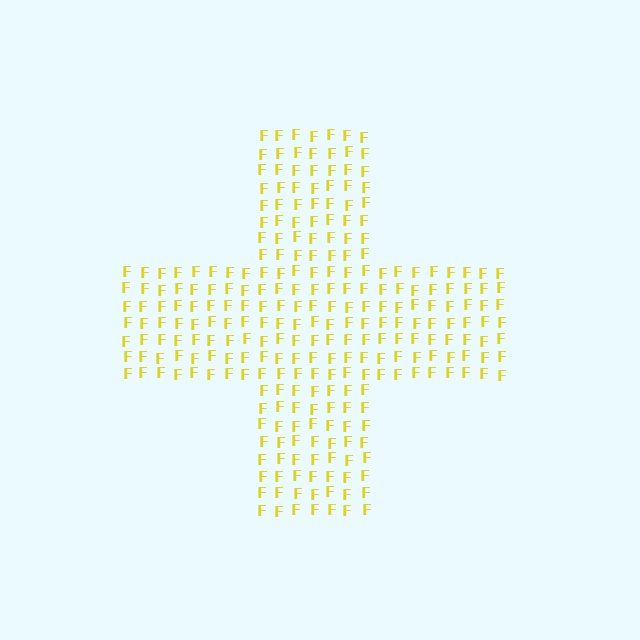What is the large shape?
The large shape is a cross.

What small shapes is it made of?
It is made of small letter F's.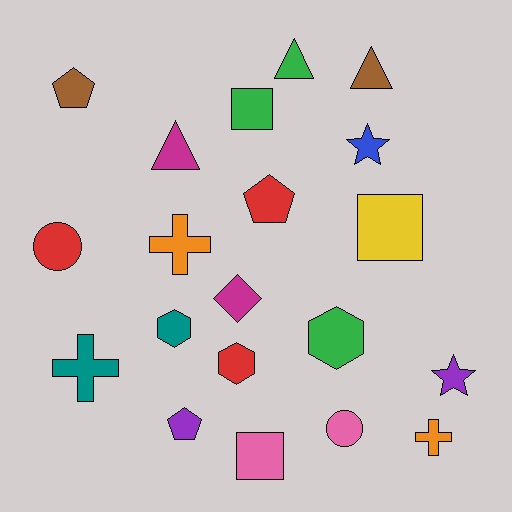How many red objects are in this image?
There are 3 red objects.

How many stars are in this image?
There are 2 stars.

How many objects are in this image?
There are 20 objects.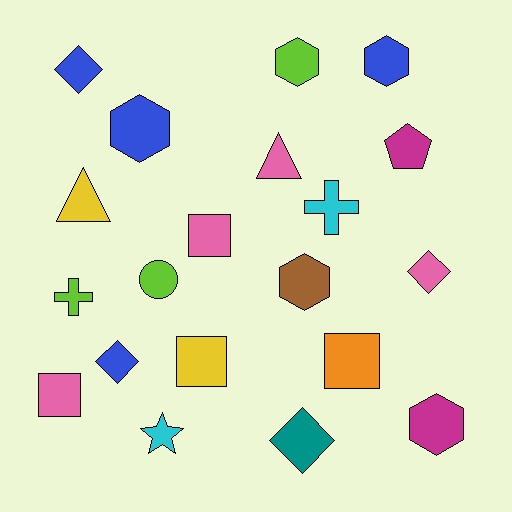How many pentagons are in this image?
There is 1 pentagon.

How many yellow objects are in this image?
There are 2 yellow objects.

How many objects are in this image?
There are 20 objects.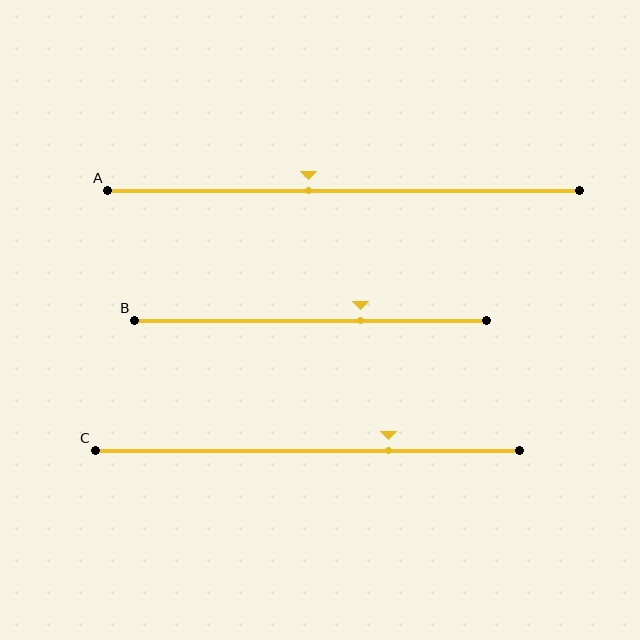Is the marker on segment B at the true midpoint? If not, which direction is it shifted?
No, the marker on segment B is shifted to the right by about 14% of the segment length.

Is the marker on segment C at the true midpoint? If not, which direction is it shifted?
No, the marker on segment C is shifted to the right by about 19% of the segment length.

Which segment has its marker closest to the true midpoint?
Segment A has its marker closest to the true midpoint.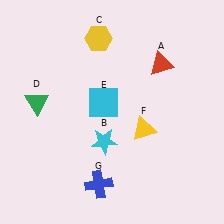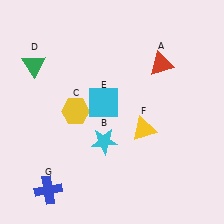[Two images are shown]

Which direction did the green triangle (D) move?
The green triangle (D) moved up.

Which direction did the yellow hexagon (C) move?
The yellow hexagon (C) moved down.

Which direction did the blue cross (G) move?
The blue cross (G) moved left.